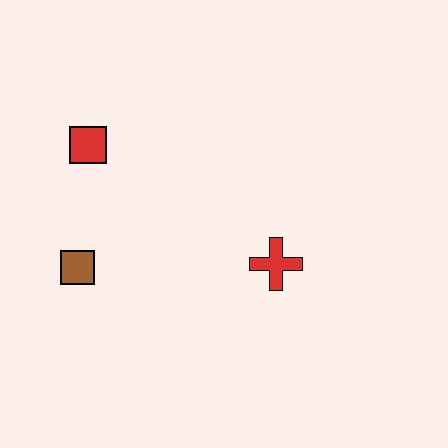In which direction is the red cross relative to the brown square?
The red cross is to the right of the brown square.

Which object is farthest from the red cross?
The red square is farthest from the red cross.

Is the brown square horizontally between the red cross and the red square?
No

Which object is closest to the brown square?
The red square is closest to the brown square.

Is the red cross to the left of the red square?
No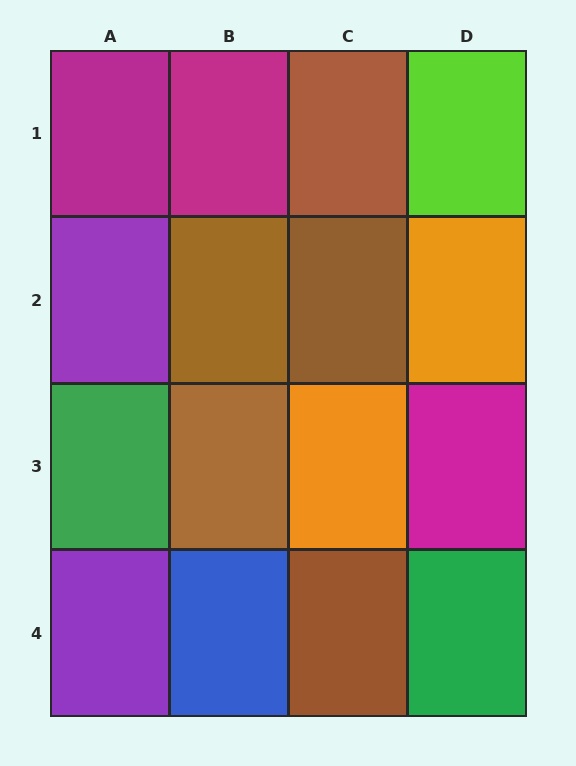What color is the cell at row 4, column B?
Blue.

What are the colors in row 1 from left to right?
Magenta, magenta, brown, lime.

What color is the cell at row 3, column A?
Green.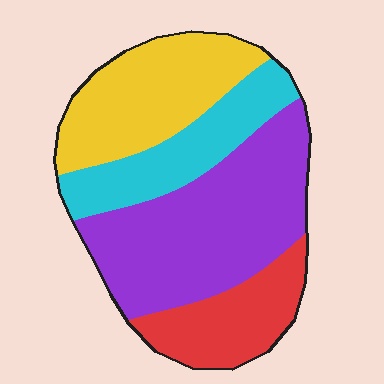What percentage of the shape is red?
Red takes up less than a quarter of the shape.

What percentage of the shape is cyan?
Cyan takes up between a sixth and a third of the shape.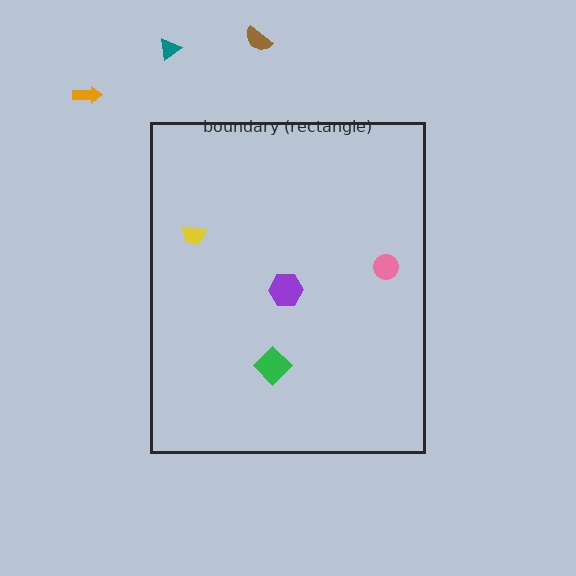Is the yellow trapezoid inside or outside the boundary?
Inside.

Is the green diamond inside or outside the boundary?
Inside.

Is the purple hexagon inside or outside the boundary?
Inside.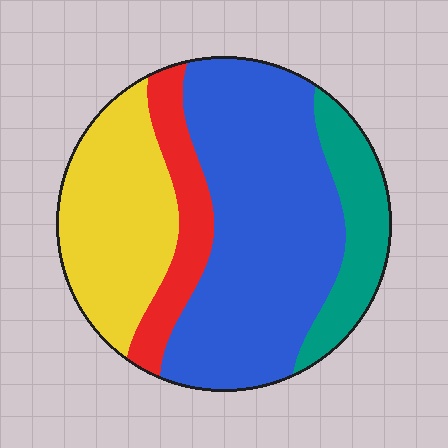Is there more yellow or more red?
Yellow.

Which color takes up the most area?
Blue, at roughly 50%.